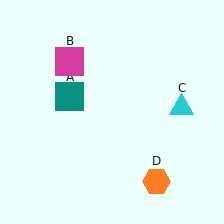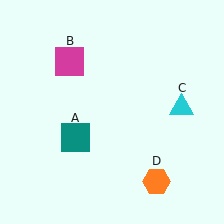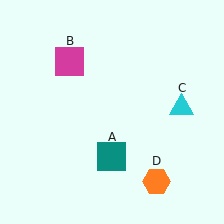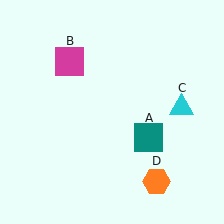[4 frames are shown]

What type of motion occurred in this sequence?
The teal square (object A) rotated counterclockwise around the center of the scene.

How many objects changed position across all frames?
1 object changed position: teal square (object A).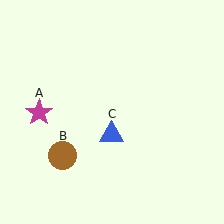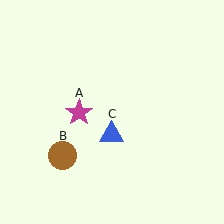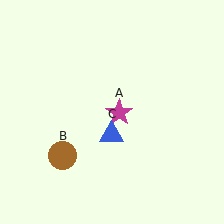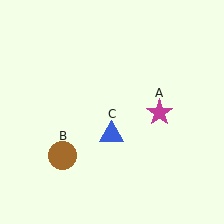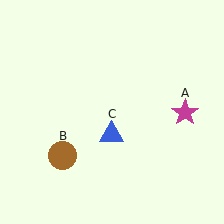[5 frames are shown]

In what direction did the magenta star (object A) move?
The magenta star (object A) moved right.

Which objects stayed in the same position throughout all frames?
Brown circle (object B) and blue triangle (object C) remained stationary.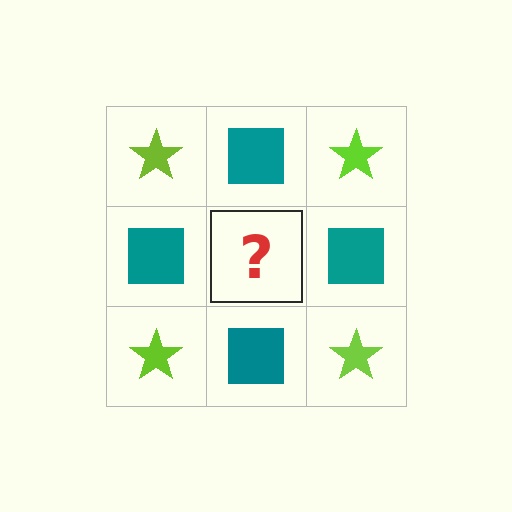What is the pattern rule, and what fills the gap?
The rule is that it alternates lime star and teal square in a checkerboard pattern. The gap should be filled with a lime star.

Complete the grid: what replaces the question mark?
The question mark should be replaced with a lime star.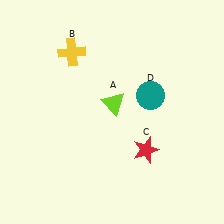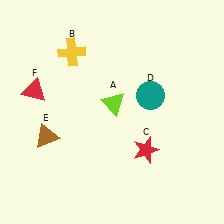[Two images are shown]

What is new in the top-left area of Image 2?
A red triangle (F) was added in the top-left area of Image 2.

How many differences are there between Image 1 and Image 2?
There are 2 differences between the two images.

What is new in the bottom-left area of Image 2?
A brown triangle (E) was added in the bottom-left area of Image 2.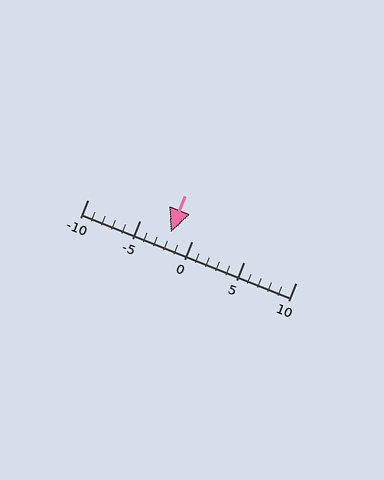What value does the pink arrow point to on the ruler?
The pink arrow points to approximately -2.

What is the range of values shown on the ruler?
The ruler shows values from -10 to 10.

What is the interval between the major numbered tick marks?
The major tick marks are spaced 5 units apart.